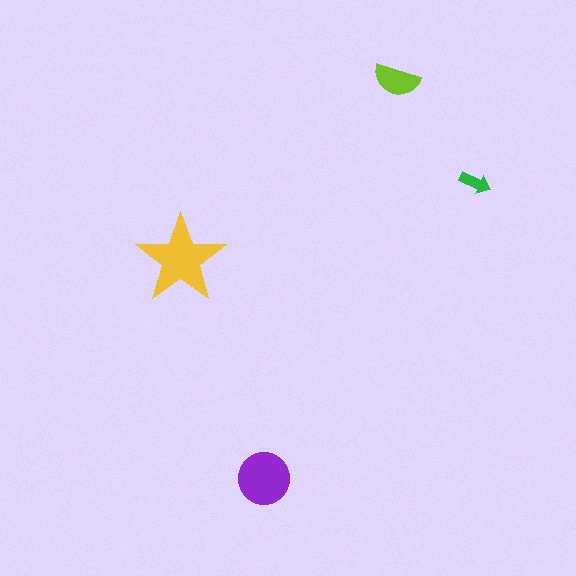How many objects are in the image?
There are 4 objects in the image.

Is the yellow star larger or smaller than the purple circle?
Larger.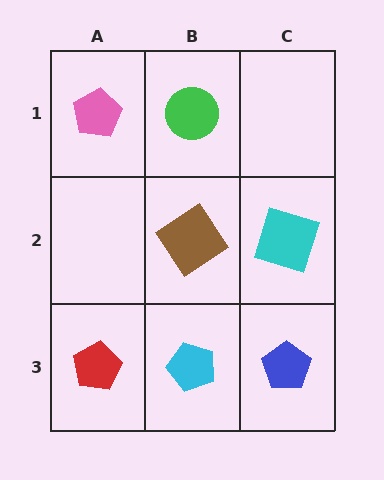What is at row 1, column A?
A pink pentagon.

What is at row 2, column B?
A brown diamond.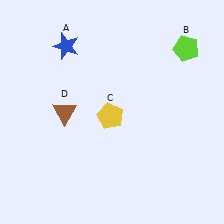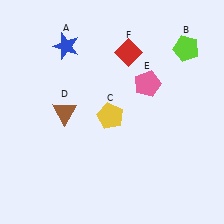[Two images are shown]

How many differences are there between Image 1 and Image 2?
There are 2 differences between the two images.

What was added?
A pink pentagon (E), a red diamond (F) were added in Image 2.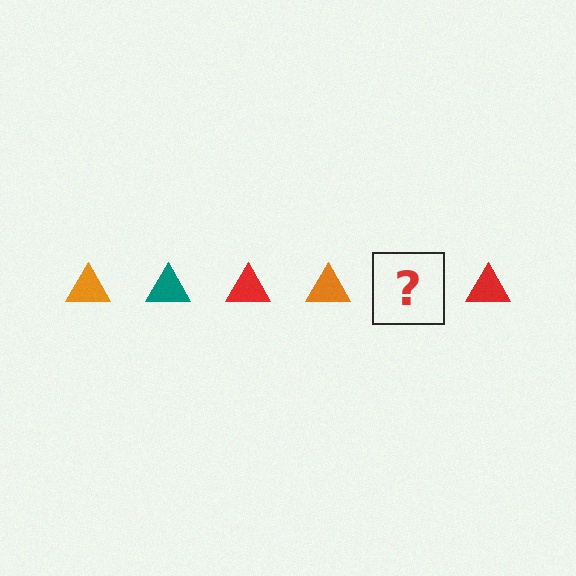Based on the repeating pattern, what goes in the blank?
The blank should be a teal triangle.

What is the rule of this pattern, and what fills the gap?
The rule is that the pattern cycles through orange, teal, red triangles. The gap should be filled with a teal triangle.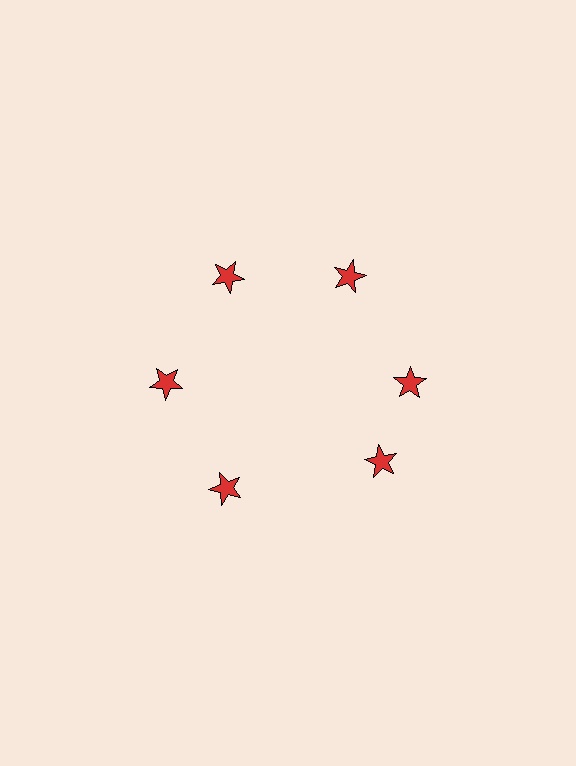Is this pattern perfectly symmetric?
No. The 6 red stars are arranged in a ring, but one element near the 5 o'clock position is rotated out of alignment along the ring, breaking the 6-fold rotational symmetry.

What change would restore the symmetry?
The symmetry would be restored by rotating it back into even spacing with its neighbors so that all 6 stars sit at equal angles and equal distance from the center.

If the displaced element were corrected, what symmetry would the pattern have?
It would have 6-fold rotational symmetry — the pattern would map onto itself every 60 degrees.